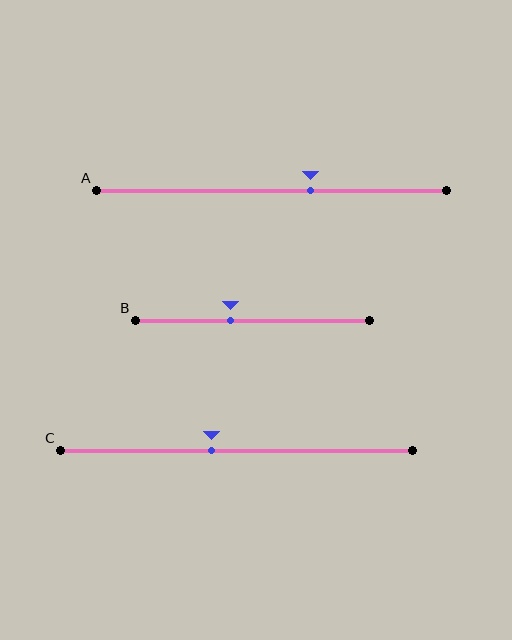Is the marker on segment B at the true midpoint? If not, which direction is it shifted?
No, the marker on segment B is shifted to the left by about 10% of the segment length.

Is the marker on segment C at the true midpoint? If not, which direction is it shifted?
No, the marker on segment C is shifted to the left by about 7% of the segment length.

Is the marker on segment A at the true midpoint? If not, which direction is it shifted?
No, the marker on segment A is shifted to the right by about 11% of the segment length.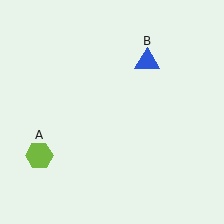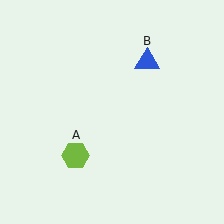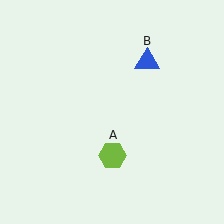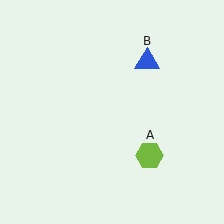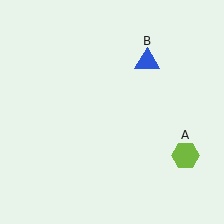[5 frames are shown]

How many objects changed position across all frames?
1 object changed position: lime hexagon (object A).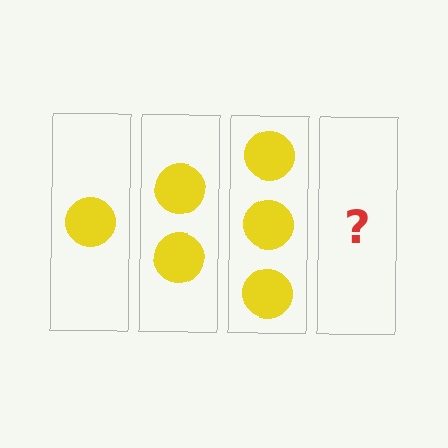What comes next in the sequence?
The next element should be 4 circles.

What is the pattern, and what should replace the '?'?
The pattern is that each step adds one more circle. The '?' should be 4 circles.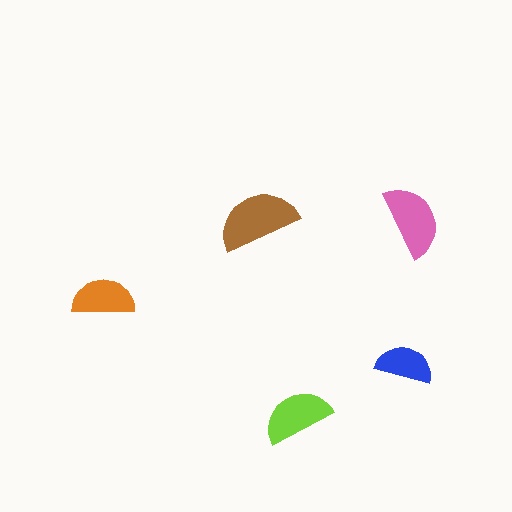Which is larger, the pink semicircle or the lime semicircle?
The pink one.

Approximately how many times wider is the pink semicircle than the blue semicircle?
About 1.5 times wider.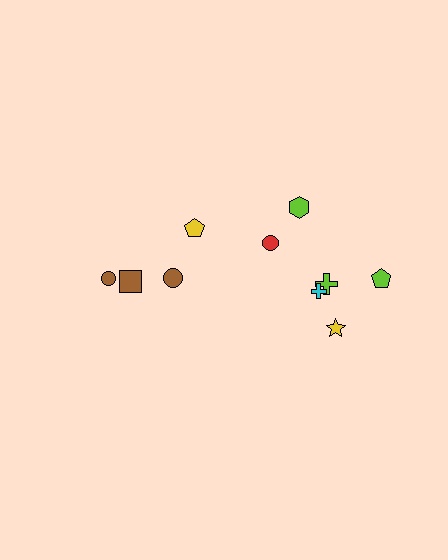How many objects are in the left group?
There are 4 objects.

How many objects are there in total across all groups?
There are 10 objects.